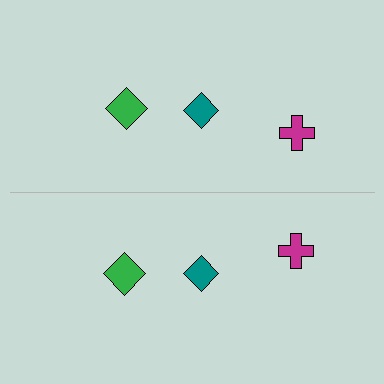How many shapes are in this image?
There are 6 shapes in this image.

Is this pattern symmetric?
Yes, this pattern has bilateral (reflection) symmetry.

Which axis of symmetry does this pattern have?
The pattern has a horizontal axis of symmetry running through the center of the image.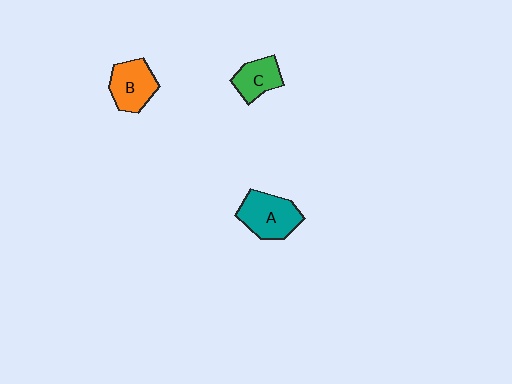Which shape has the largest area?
Shape A (teal).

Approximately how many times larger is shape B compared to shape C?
Approximately 1.3 times.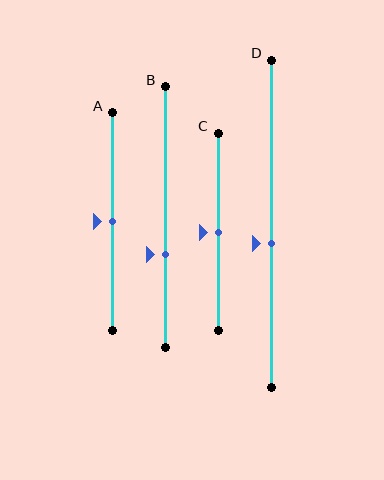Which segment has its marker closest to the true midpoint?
Segment A has its marker closest to the true midpoint.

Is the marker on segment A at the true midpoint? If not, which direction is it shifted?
Yes, the marker on segment A is at the true midpoint.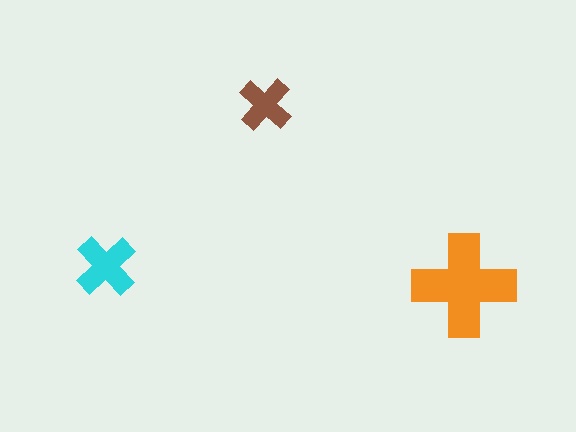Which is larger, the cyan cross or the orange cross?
The orange one.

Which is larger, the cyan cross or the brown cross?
The cyan one.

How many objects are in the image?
There are 3 objects in the image.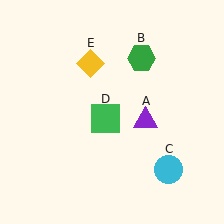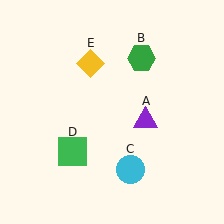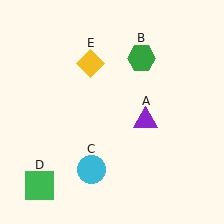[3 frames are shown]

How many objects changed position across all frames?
2 objects changed position: cyan circle (object C), green square (object D).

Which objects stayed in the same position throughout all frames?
Purple triangle (object A) and green hexagon (object B) and yellow diamond (object E) remained stationary.